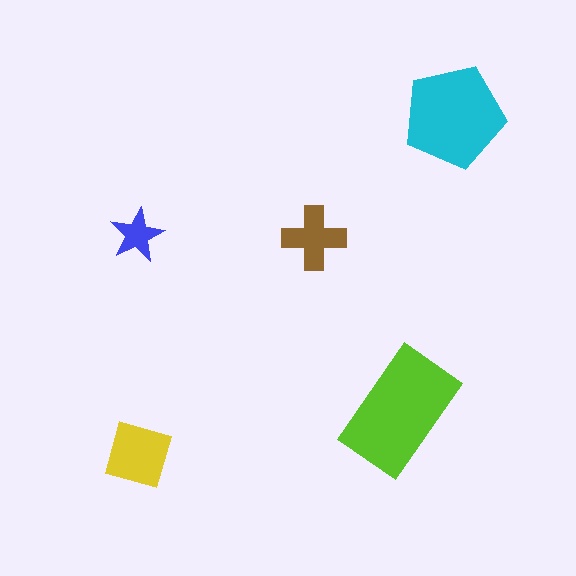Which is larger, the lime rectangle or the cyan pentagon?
The lime rectangle.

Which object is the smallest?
The blue star.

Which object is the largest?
The lime rectangle.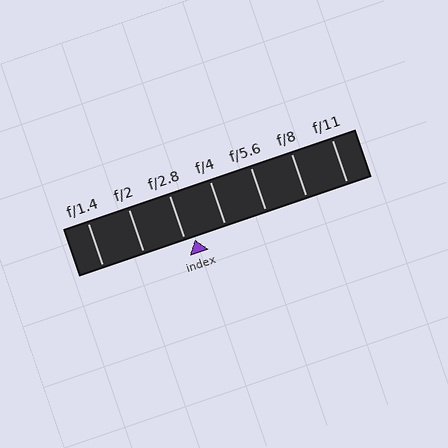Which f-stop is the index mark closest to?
The index mark is closest to f/2.8.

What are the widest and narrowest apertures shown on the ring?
The widest aperture shown is f/1.4 and the narrowest is f/11.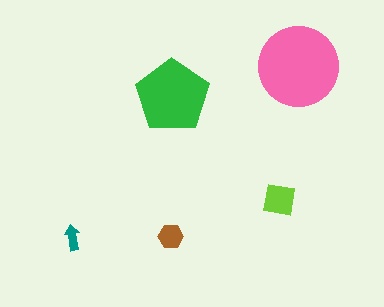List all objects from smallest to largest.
The teal arrow, the brown hexagon, the lime square, the green pentagon, the pink circle.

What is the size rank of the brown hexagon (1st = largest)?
4th.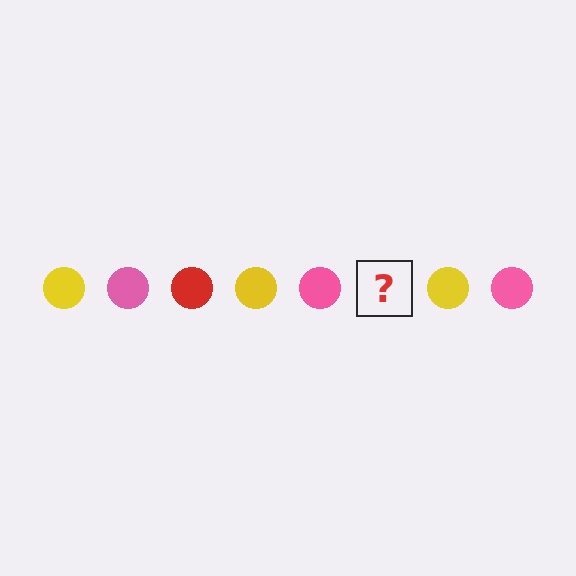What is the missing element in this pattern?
The missing element is a red circle.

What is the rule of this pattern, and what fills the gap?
The rule is that the pattern cycles through yellow, pink, red circles. The gap should be filled with a red circle.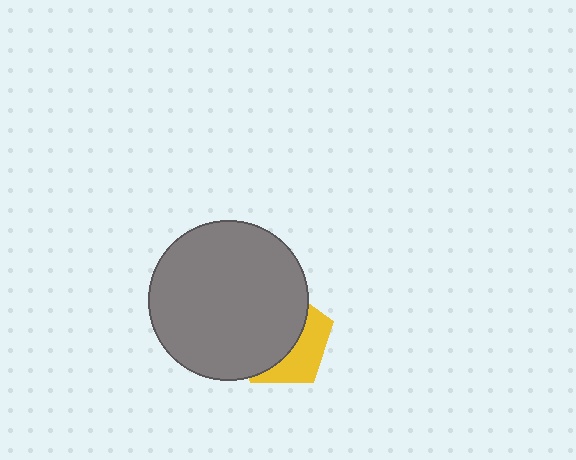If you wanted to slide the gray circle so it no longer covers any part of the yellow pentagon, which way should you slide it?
Slide it left — that is the most direct way to separate the two shapes.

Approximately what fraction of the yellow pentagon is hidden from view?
Roughly 63% of the yellow pentagon is hidden behind the gray circle.